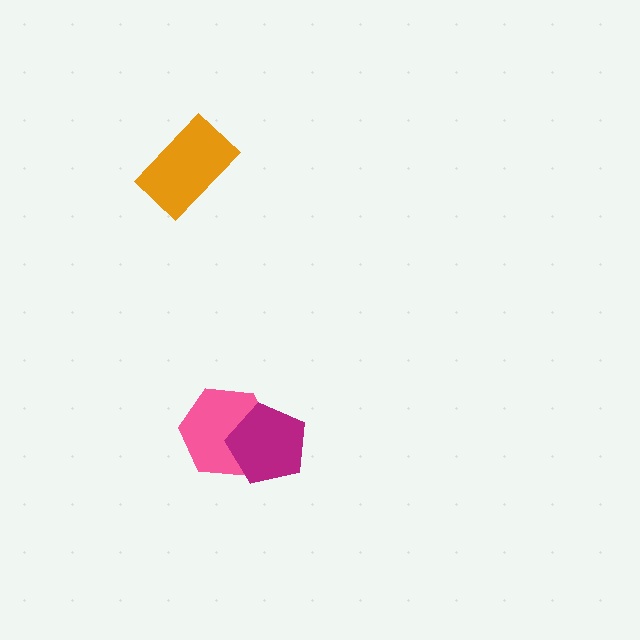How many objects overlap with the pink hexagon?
1 object overlaps with the pink hexagon.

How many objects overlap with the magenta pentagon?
1 object overlaps with the magenta pentagon.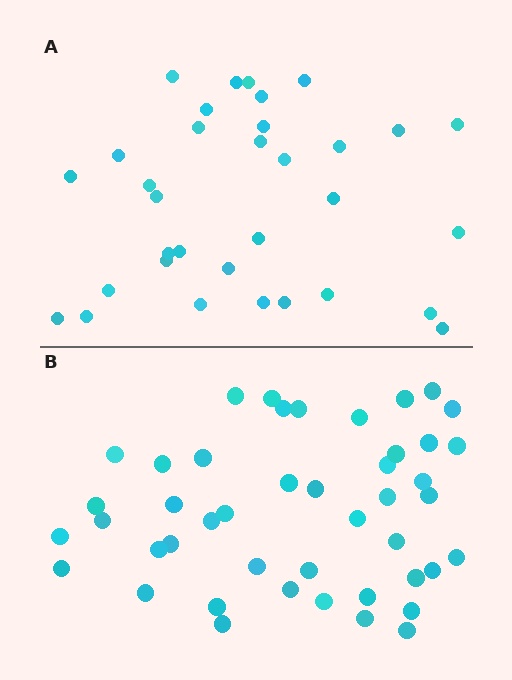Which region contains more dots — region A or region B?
Region B (the bottom region) has more dots.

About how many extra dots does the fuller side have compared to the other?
Region B has roughly 12 or so more dots than region A.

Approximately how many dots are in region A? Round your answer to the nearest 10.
About 30 dots. (The exact count is 33, which rounds to 30.)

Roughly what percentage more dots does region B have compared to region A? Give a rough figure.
About 35% more.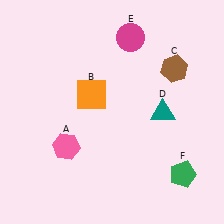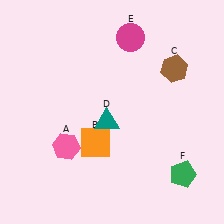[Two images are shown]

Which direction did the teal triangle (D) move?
The teal triangle (D) moved left.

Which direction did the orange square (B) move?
The orange square (B) moved down.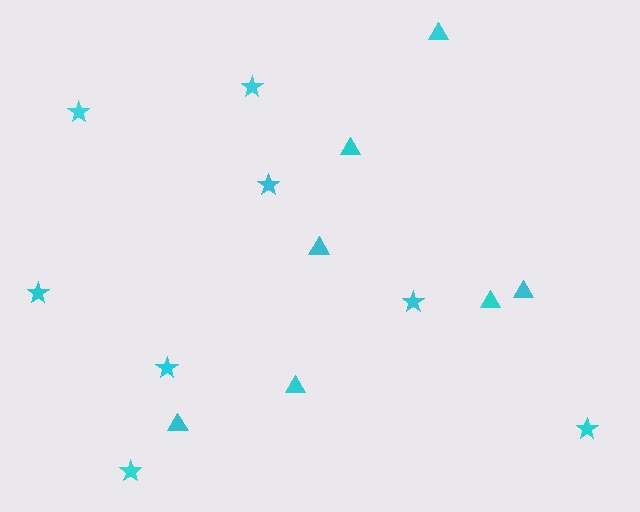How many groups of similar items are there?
There are 2 groups: one group of triangles (7) and one group of stars (8).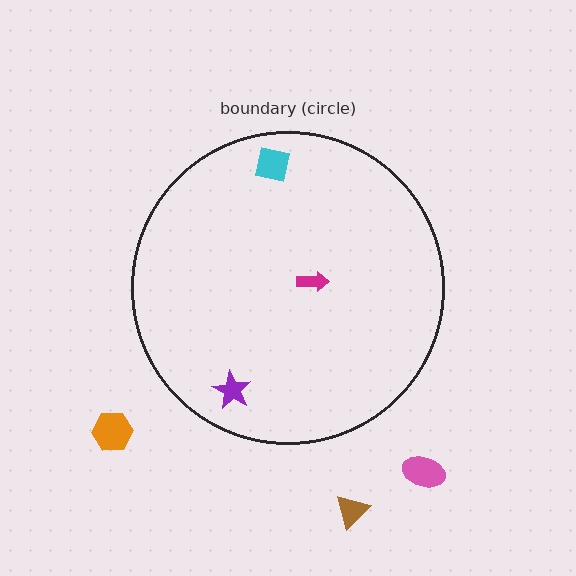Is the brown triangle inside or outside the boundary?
Outside.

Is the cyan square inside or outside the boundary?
Inside.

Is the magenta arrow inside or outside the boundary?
Inside.